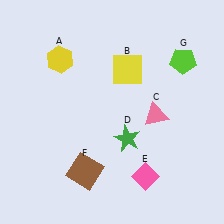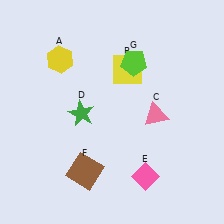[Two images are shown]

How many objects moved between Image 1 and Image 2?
2 objects moved between the two images.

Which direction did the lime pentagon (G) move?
The lime pentagon (G) moved left.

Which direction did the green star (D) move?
The green star (D) moved left.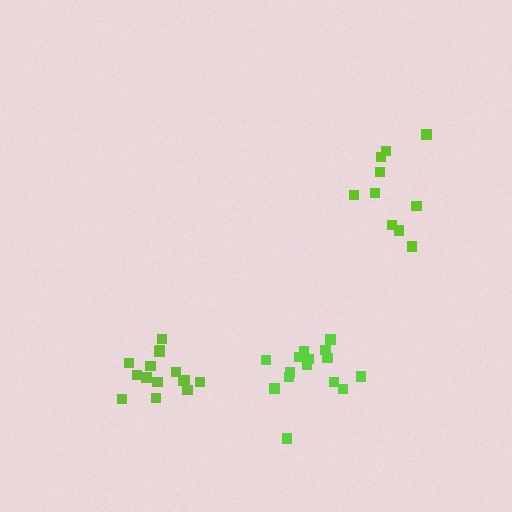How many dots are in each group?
Group 1: 10 dots, Group 2: 15 dots, Group 3: 15 dots (40 total).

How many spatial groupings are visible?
There are 3 spatial groupings.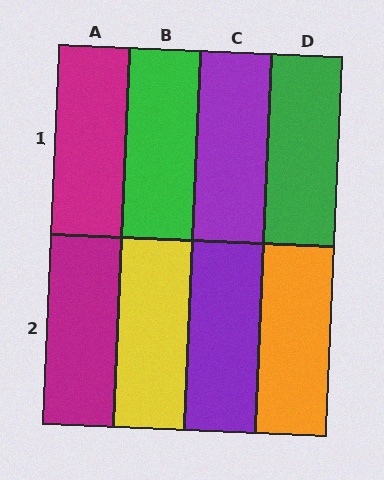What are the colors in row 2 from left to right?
Magenta, yellow, purple, orange.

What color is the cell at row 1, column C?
Purple.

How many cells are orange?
1 cell is orange.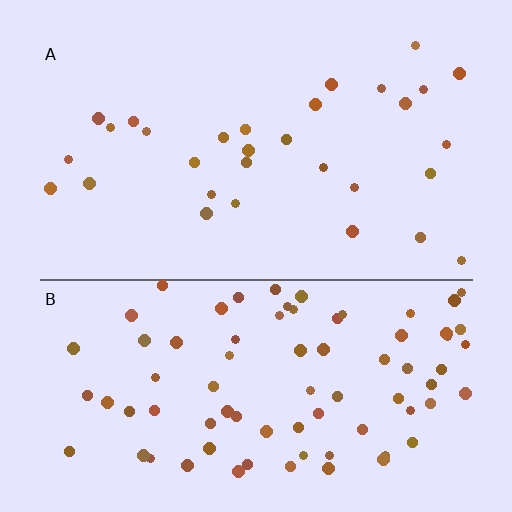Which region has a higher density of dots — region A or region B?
B (the bottom).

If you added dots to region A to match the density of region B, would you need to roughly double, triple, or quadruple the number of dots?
Approximately triple.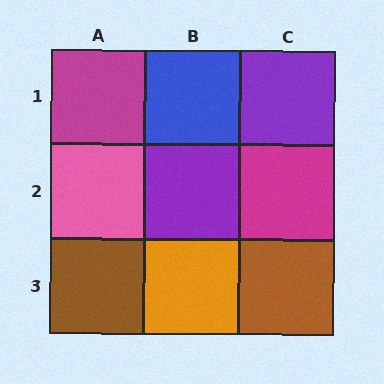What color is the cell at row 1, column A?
Magenta.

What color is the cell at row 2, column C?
Magenta.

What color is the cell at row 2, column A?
Pink.